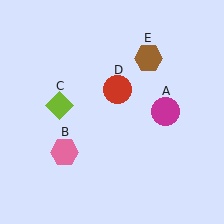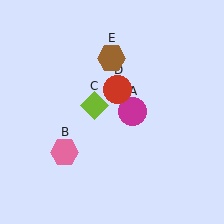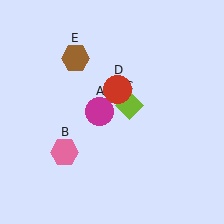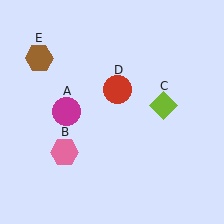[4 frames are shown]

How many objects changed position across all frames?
3 objects changed position: magenta circle (object A), lime diamond (object C), brown hexagon (object E).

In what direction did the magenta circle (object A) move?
The magenta circle (object A) moved left.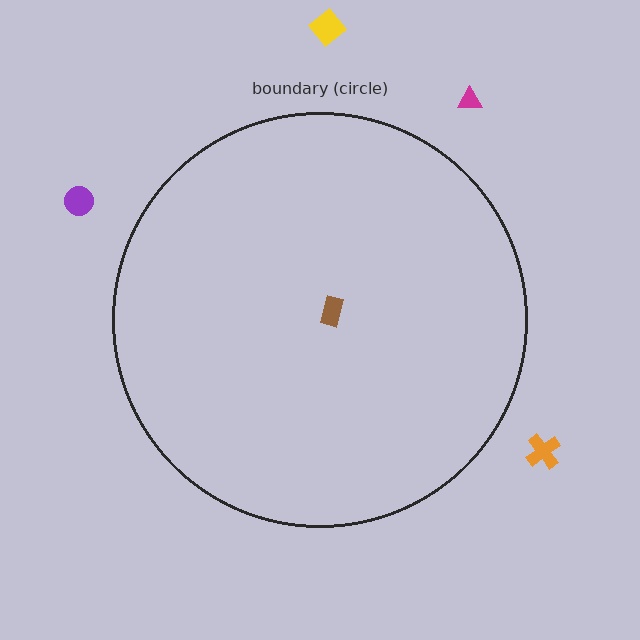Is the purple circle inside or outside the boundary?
Outside.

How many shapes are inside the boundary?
1 inside, 4 outside.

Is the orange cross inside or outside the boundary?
Outside.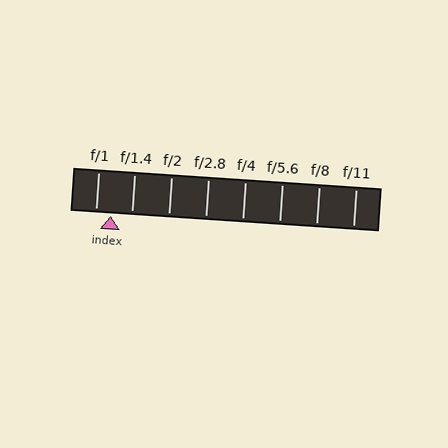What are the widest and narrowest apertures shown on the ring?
The widest aperture shown is f/1 and the narrowest is f/11.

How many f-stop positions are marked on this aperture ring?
There are 8 f-stop positions marked.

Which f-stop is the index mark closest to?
The index mark is closest to f/1.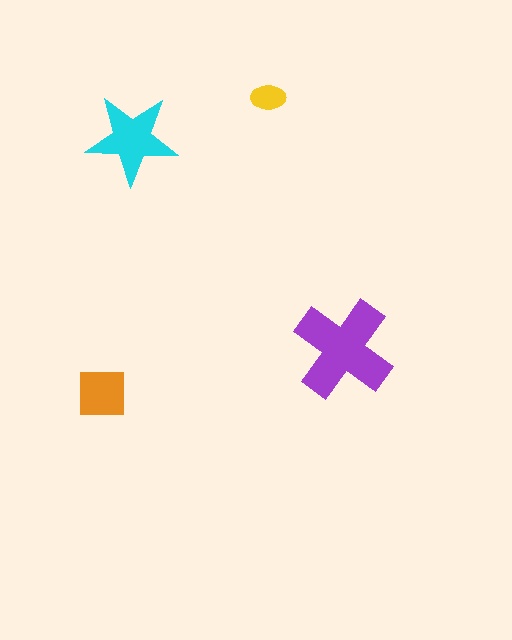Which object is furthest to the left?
The orange square is leftmost.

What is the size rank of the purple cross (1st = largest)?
1st.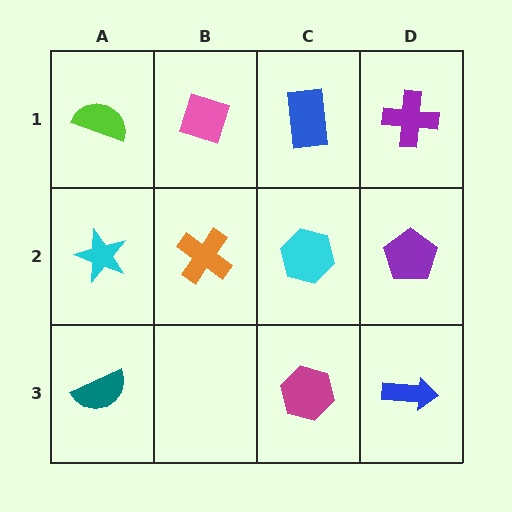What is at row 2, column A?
A cyan star.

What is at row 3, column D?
A blue arrow.